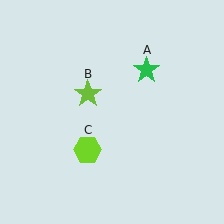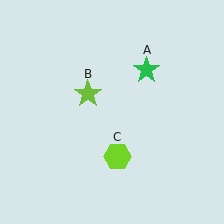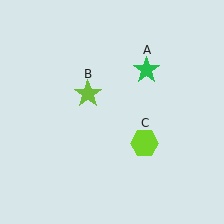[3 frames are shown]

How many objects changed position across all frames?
1 object changed position: lime hexagon (object C).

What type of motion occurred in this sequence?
The lime hexagon (object C) rotated counterclockwise around the center of the scene.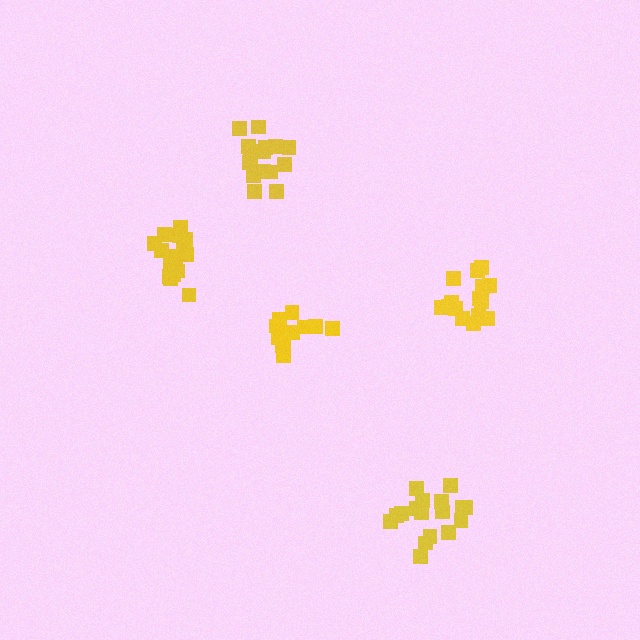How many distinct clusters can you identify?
There are 5 distinct clusters.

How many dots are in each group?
Group 1: 15 dots, Group 2: 15 dots, Group 3: 17 dots, Group 4: 12 dots, Group 5: 16 dots (75 total).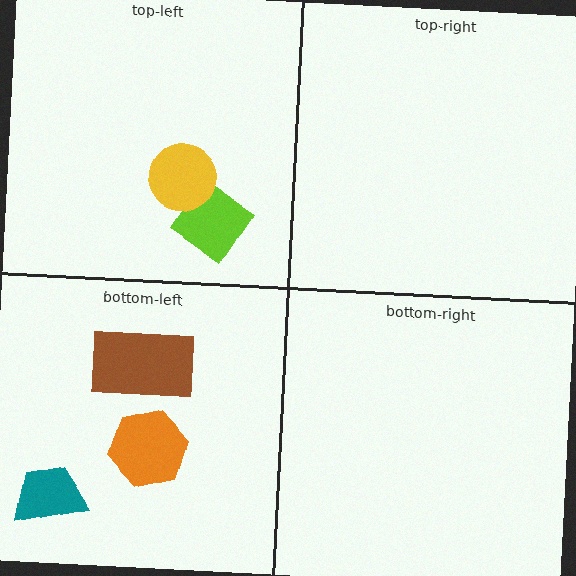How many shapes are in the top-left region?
2.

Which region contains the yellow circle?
The top-left region.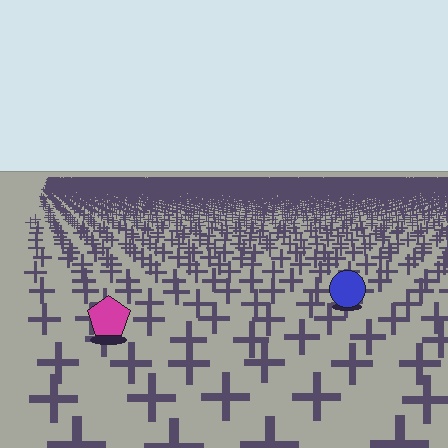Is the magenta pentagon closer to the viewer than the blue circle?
Yes. The magenta pentagon is closer — you can tell from the texture gradient: the ground texture is coarser near it.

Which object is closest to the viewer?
The magenta pentagon is closest. The texture marks near it are larger and more spread out.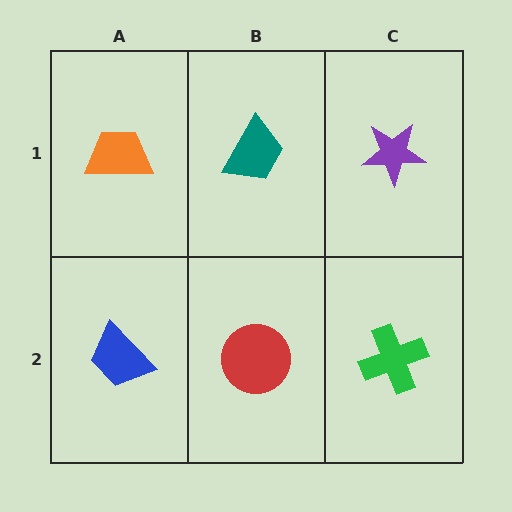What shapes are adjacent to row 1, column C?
A green cross (row 2, column C), a teal trapezoid (row 1, column B).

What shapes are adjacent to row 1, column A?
A blue trapezoid (row 2, column A), a teal trapezoid (row 1, column B).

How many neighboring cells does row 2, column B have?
3.